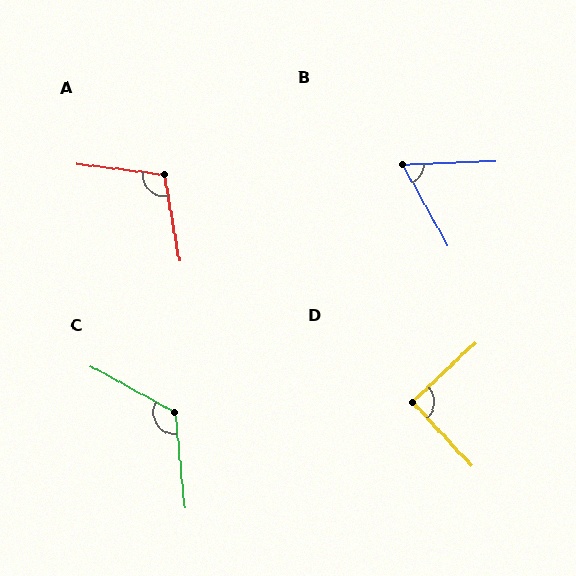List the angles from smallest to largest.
B (63°), D (91°), A (107°), C (125°).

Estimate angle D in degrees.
Approximately 91 degrees.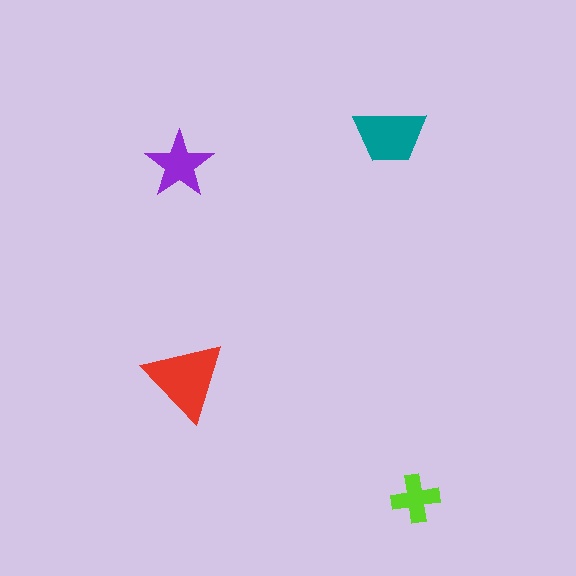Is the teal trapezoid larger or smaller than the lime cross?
Larger.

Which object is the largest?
The red triangle.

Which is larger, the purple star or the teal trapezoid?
The teal trapezoid.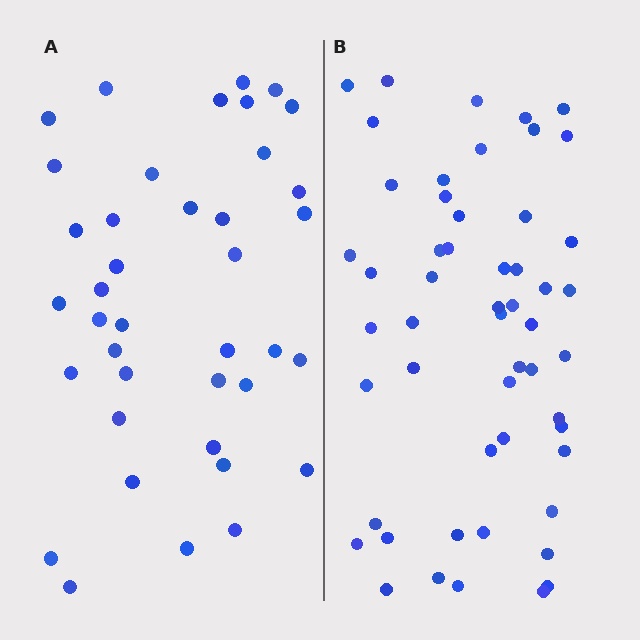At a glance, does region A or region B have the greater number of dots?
Region B (the right region) has more dots.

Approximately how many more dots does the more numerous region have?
Region B has approximately 15 more dots than region A.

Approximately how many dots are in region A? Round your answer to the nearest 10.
About 40 dots. (The exact count is 39, which rounds to 40.)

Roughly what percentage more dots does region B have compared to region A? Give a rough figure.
About 35% more.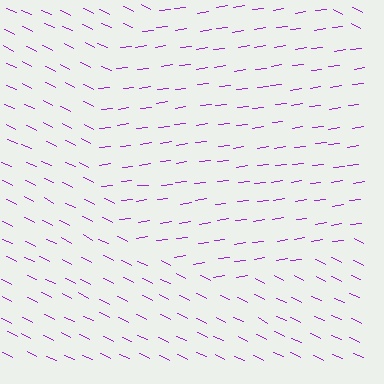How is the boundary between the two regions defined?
The boundary is defined purely by a change in line orientation (approximately 34 degrees difference). All lines are the same color and thickness.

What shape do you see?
I see a circle.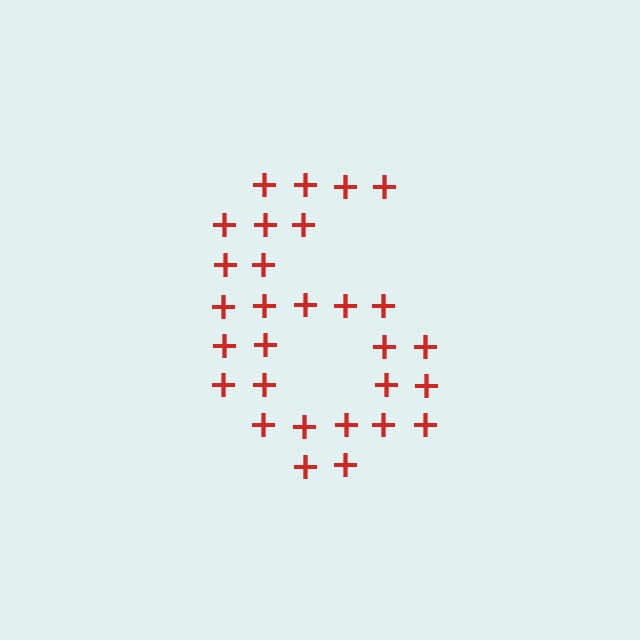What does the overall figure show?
The overall figure shows the digit 6.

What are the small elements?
The small elements are plus signs.